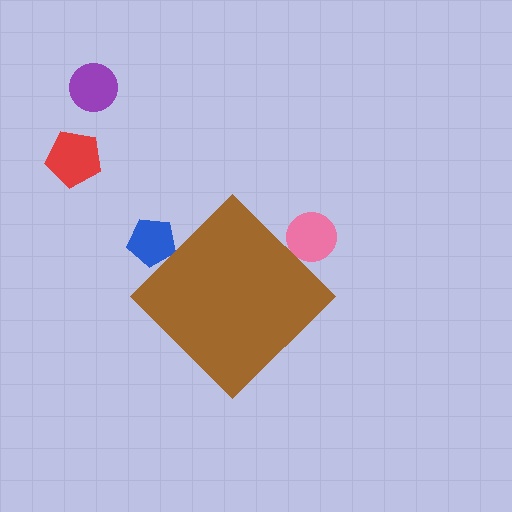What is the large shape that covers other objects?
A brown diamond.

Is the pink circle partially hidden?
Yes, the pink circle is partially hidden behind the brown diamond.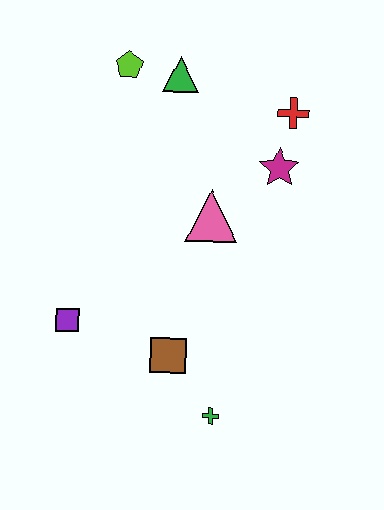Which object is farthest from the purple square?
The red cross is farthest from the purple square.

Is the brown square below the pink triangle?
Yes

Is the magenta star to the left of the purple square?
No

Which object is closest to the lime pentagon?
The green triangle is closest to the lime pentagon.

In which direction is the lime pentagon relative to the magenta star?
The lime pentagon is to the left of the magenta star.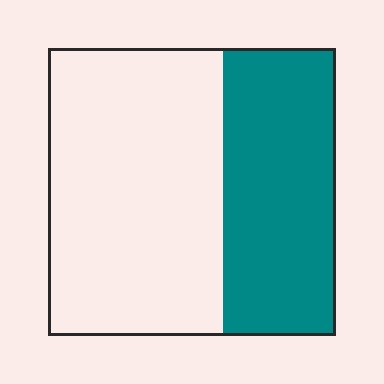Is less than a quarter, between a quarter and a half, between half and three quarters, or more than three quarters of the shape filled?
Between a quarter and a half.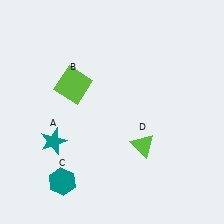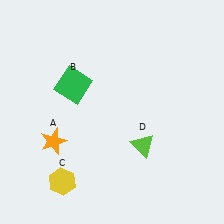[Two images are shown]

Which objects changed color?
A changed from teal to orange. B changed from lime to green. C changed from teal to yellow.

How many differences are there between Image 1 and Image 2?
There are 3 differences between the two images.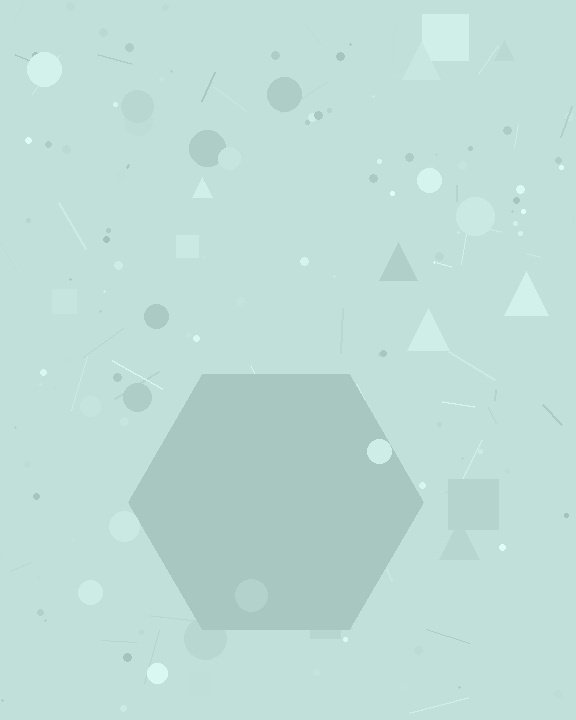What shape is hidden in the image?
A hexagon is hidden in the image.